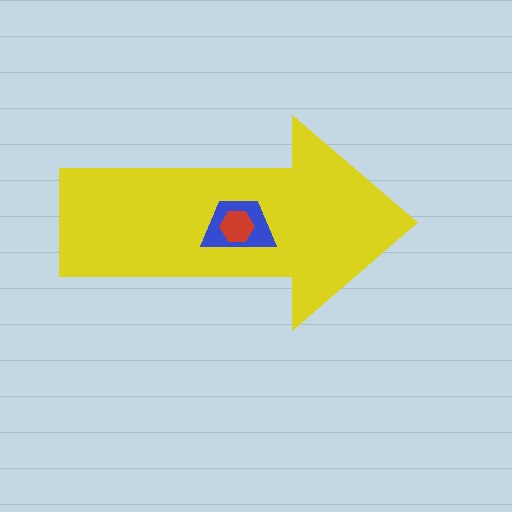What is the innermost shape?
The red hexagon.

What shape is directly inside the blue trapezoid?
The red hexagon.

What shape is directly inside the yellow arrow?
The blue trapezoid.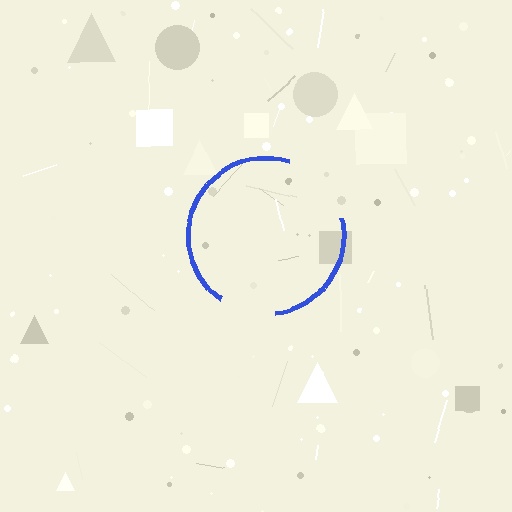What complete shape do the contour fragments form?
The contour fragments form a circle.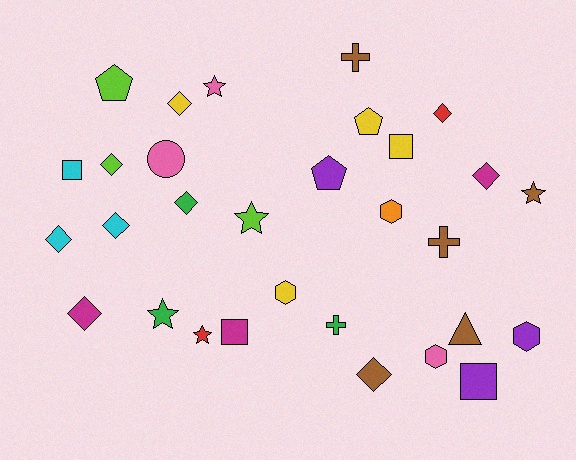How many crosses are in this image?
There are 3 crosses.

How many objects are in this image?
There are 30 objects.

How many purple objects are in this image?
There are 3 purple objects.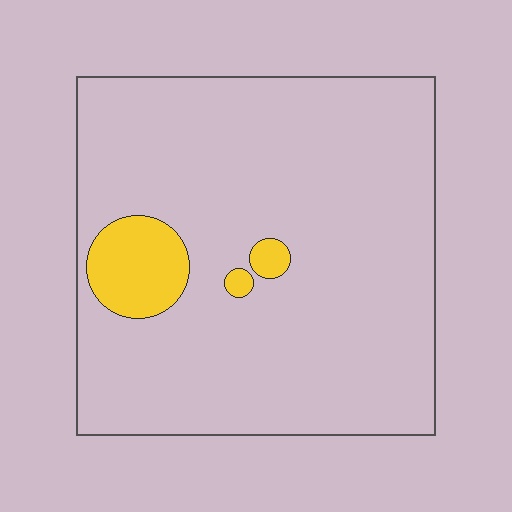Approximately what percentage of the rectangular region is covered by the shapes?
Approximately 10%.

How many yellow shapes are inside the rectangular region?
3.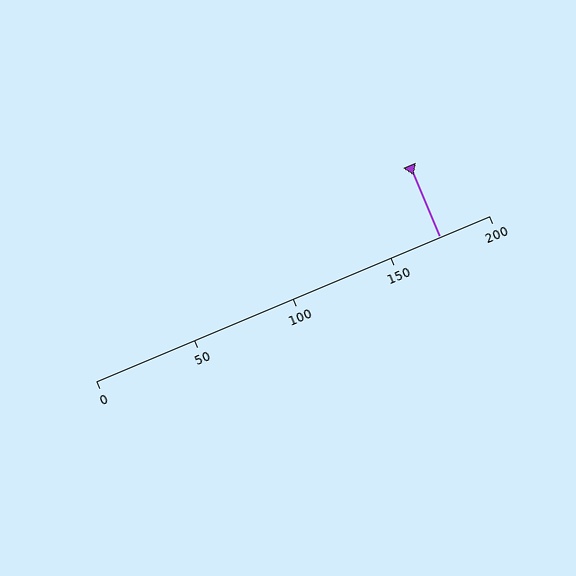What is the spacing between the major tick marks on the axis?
The major ticks are spaced 50 apart.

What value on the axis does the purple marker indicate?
The marker indicates approximately 175.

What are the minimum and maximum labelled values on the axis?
The axis runs from 0 to 200.